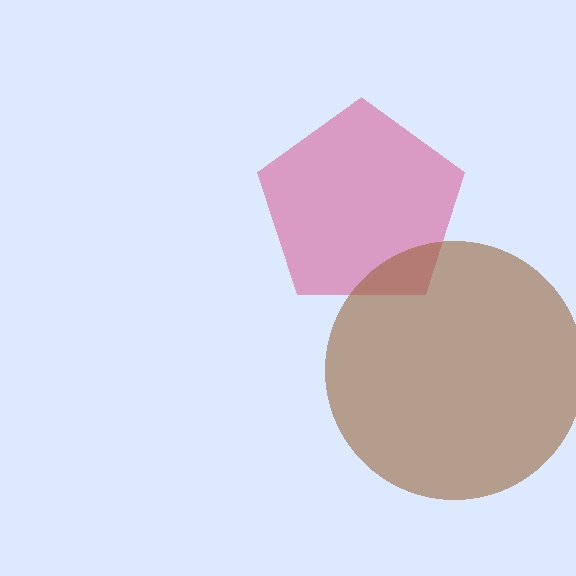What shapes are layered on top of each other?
The layered shapes are: a pink pentagon, a brown circle.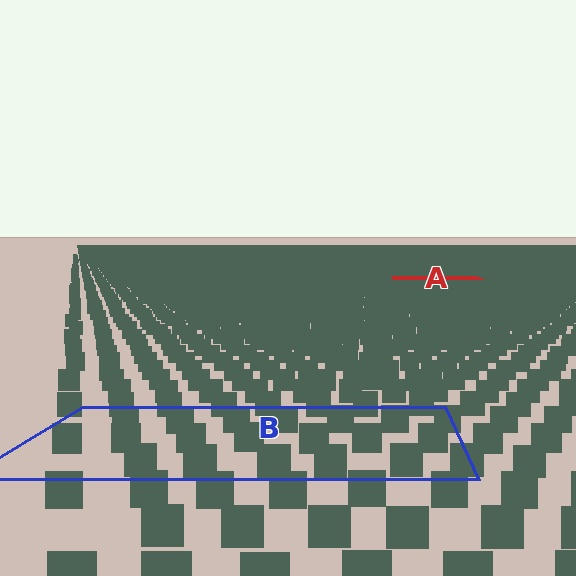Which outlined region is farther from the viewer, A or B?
Region A is farther from the viewer — the texture elements inside it appear smaller and more densely packed.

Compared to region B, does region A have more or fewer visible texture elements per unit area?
Region A has more texture elements per unit area — they are packed more densely because it is farther away.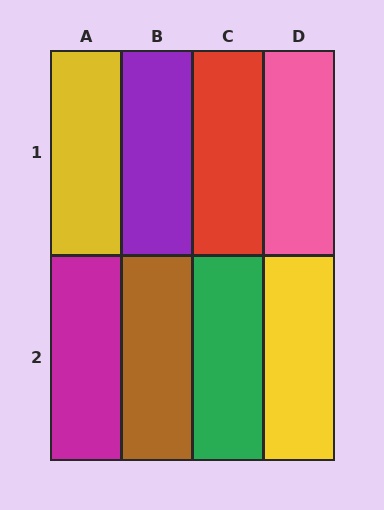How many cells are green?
1 cell is green.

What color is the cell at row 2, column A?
Magenta.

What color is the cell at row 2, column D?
Yellow.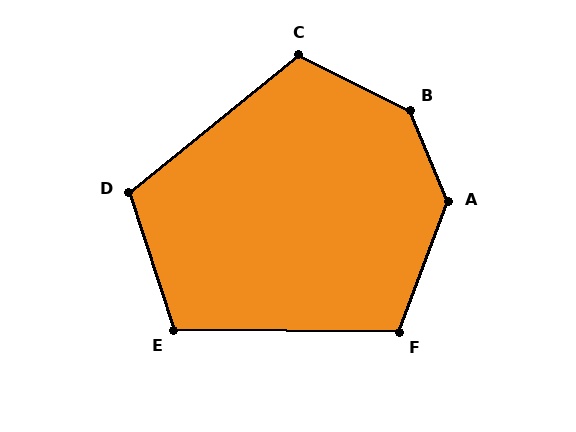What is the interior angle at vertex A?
Approximately 137 degrees (obtuse).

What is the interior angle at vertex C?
Approximately 115 degrees (obtuse).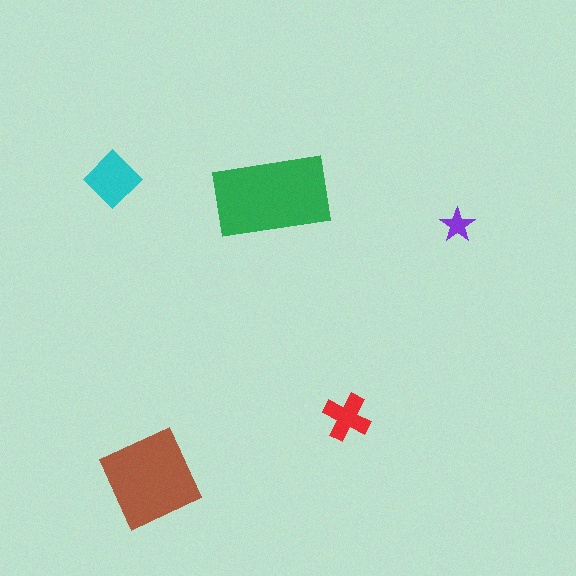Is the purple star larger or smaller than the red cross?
Smaller.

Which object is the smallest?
The purple star.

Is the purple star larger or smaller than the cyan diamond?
Smaller.